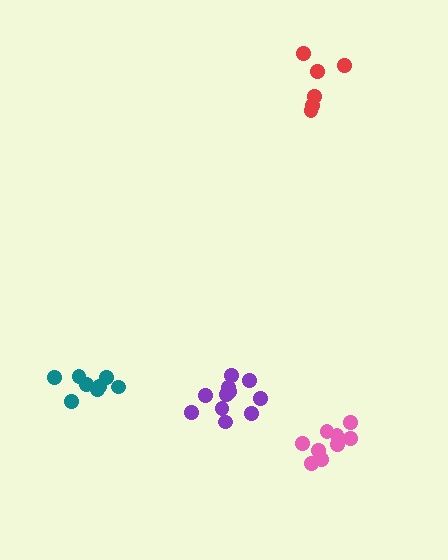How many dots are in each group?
Group 1: 11 dots, Group 2: 8 dots, Group 3: 6 dots, Group 4: 9 dots (34 total).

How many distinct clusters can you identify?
There are 4 distinct clusters.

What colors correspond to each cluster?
The clusters are colored: purple, teal, red, pink.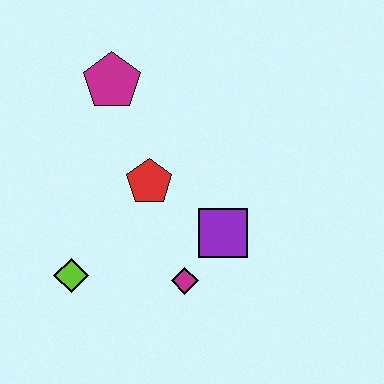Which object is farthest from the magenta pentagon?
The magenta diamond is farthest from the magenta pentagon.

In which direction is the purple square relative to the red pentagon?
The purple square is to the right of the red pentagon.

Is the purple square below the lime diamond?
No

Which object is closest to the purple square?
The magenta diamond is closest to the purple square.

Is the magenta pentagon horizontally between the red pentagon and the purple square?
No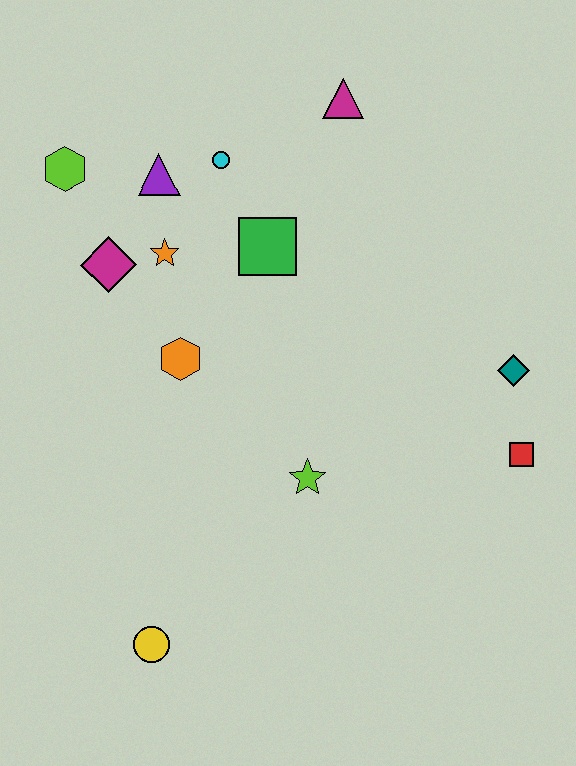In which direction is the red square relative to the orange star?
The red square is to the right of the orange star.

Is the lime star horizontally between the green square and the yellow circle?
No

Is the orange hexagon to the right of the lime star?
No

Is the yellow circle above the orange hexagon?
No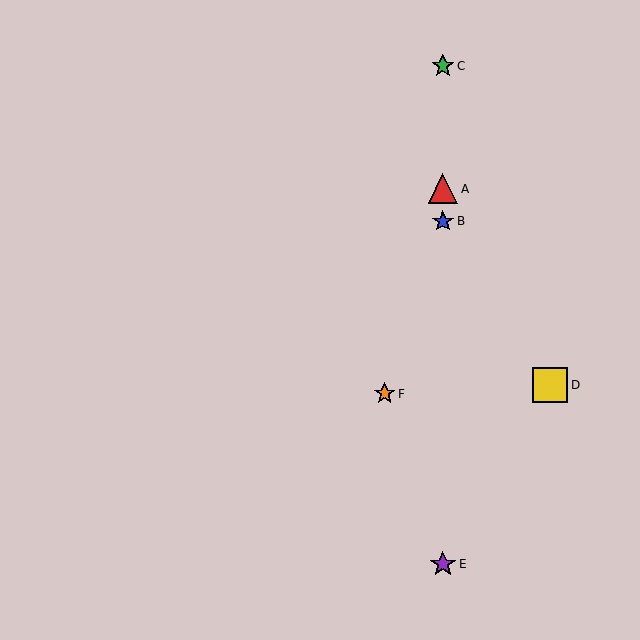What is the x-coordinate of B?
Object B is at x≈443.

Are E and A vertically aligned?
Yes, both are at x≈443.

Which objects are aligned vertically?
Objects A, B, C, E are aligned vertically.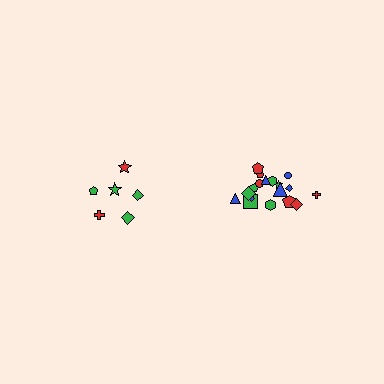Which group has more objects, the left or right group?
The right group.